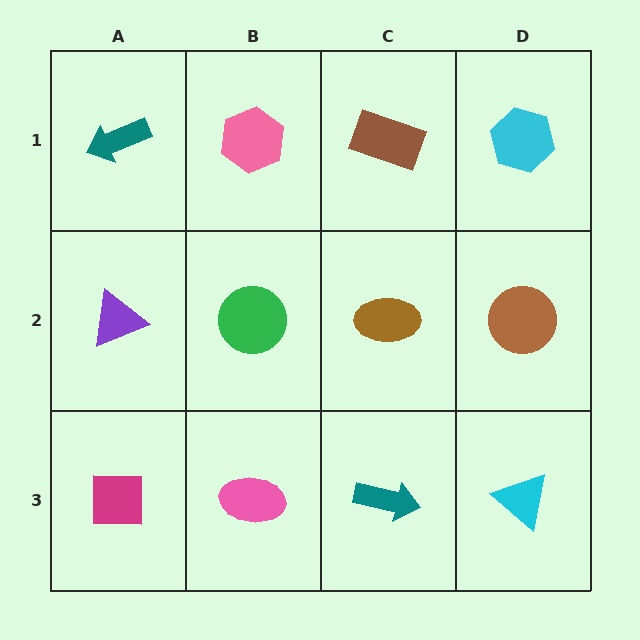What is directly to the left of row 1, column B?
A teal arrow.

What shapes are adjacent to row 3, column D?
A brown circle (row 2, column D), a teal arrow (row 3, column C).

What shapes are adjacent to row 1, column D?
A brown circle (row 2, column D), a brown rectangle (row 1, column C).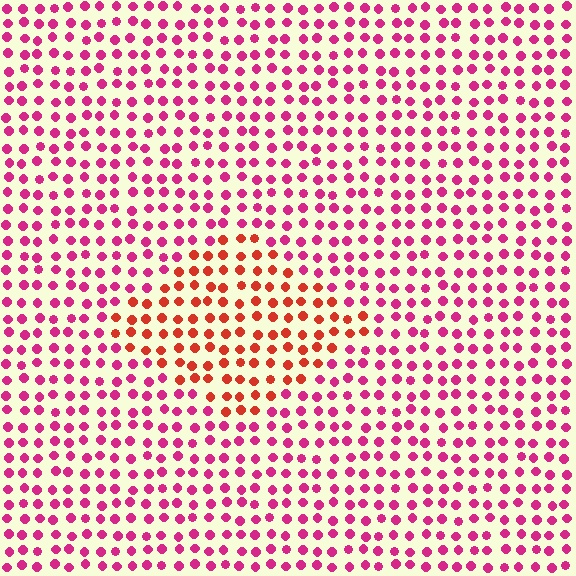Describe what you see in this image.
The image is filled with small magenta elements in a uniform arrangement. A diamond-shaped region is visible where the elements are tinted to a slightly different hue, forming a subtle color boundary.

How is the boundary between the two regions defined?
The boundary is defined purely by a slight shift in hue (about 39 degrees). Spacing, size, and orientation are identical on both sides.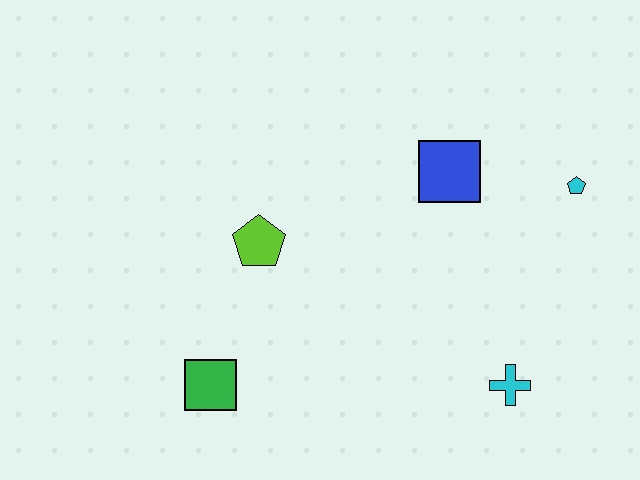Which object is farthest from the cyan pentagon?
The green square is farthest from the cyan pentagon.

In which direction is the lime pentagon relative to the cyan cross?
The lime pentagon is to the left of the cyan cross.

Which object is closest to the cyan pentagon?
The blue square is closest to the cyan pentagon.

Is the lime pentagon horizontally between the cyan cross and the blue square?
No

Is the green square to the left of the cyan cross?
Yes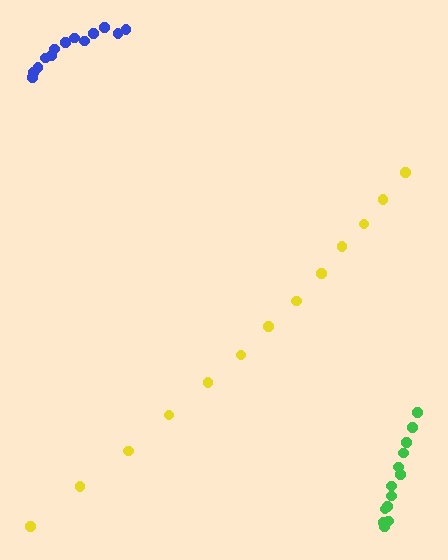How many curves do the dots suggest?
There are 3 distinct paths.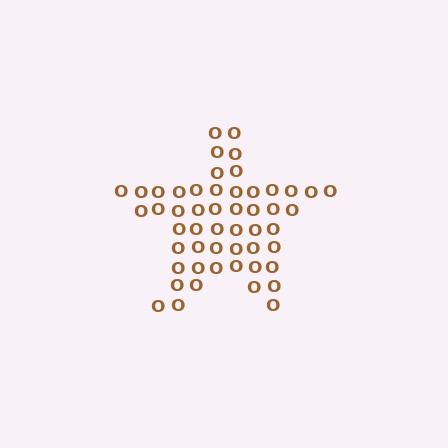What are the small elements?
The small elements are letter O's.